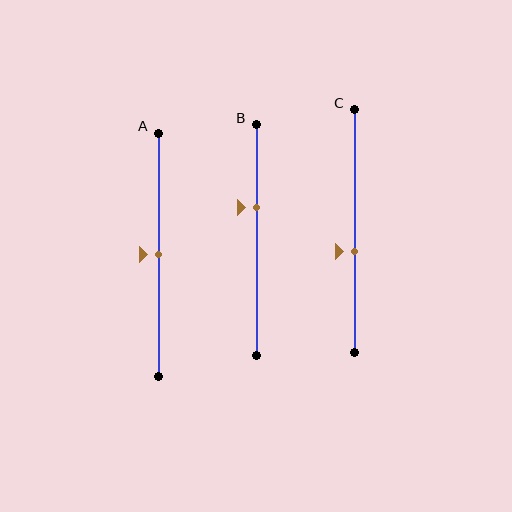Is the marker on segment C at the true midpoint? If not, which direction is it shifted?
No, the marker on segment C is shifted downward by about 8% of the segment length.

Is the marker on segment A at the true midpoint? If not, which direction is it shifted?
Yes, the marker on segment A is at the true midpoint.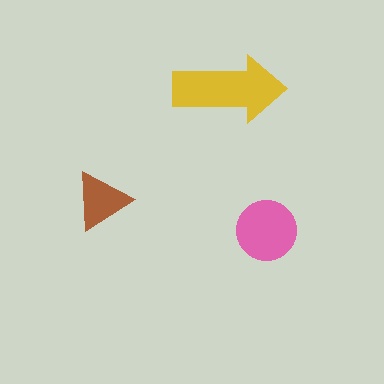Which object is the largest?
The yellow arrow.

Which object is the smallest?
The brown triangle.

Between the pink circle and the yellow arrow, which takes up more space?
The yellow arrow.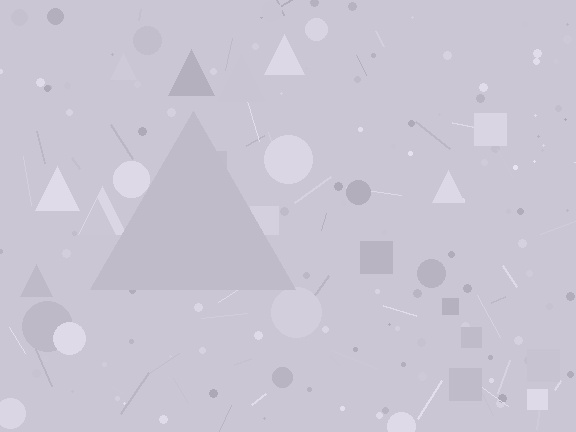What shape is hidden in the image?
A triangle is hidden in the image.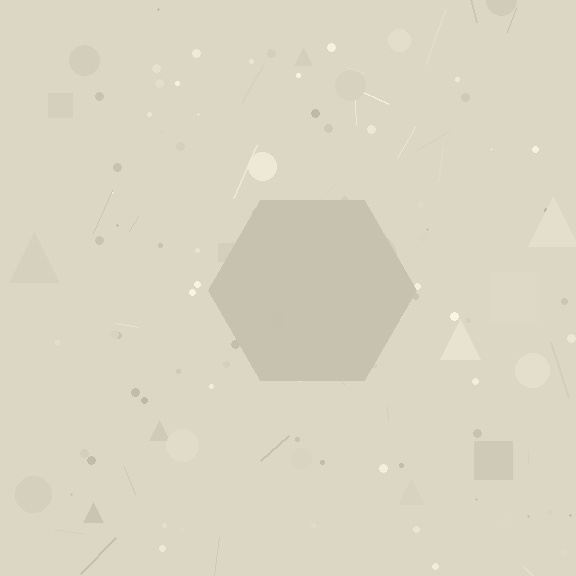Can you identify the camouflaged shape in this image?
The camouflaged shape is a hexagon.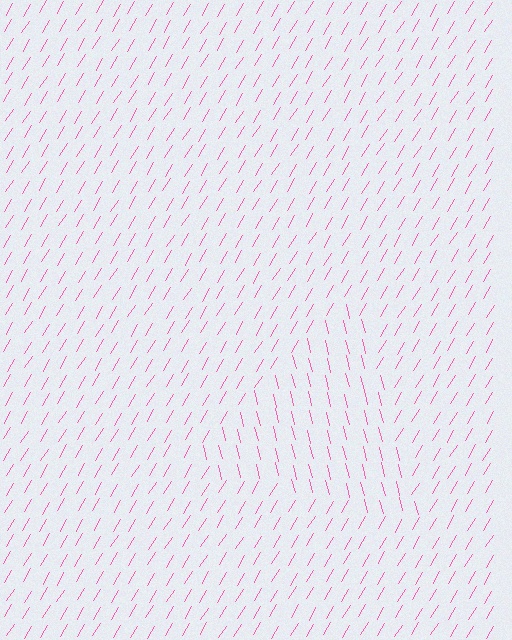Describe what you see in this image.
The image is filled with small pink line segments. A triangle region in the image has lines oriented differently from the surrounding lines, creating a visible texture boundary.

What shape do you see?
I see a triangle.